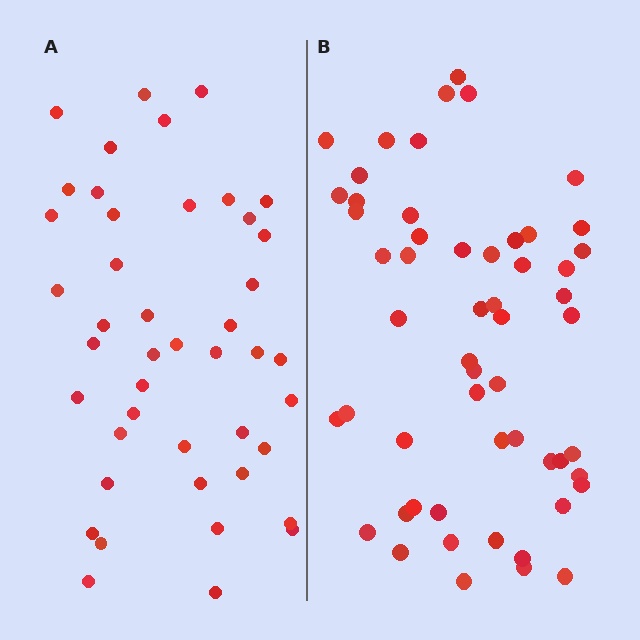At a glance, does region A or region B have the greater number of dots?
Region B (the right region) has more dots.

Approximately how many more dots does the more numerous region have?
Region B has roughly 12 or so more dots than region A.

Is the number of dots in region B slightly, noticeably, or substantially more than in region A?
Region B has noticeably more, but not dramatically so. The ratio is roughly 1.2 to 1.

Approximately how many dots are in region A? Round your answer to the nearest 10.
About 40 dots. (The exact count is 44, which rounds to 40.)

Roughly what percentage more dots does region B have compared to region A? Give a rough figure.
About 25% more.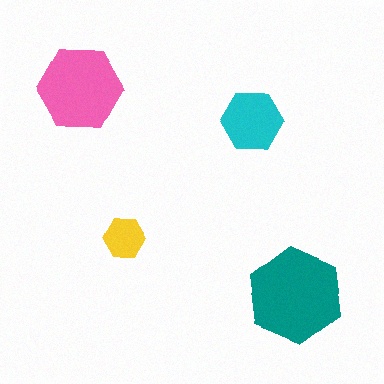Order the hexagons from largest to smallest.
the teal one, the pink one, the cyan one, the yellow one.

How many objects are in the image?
There are 4 objects in the image.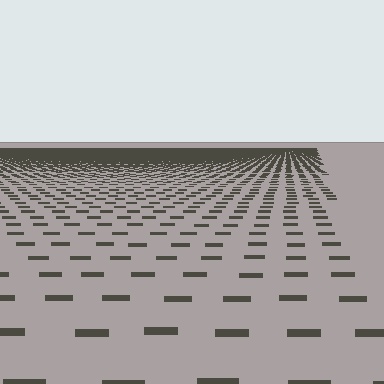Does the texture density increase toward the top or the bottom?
Density increases toward the top.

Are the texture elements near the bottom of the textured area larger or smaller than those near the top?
Larger. Near the bottom, elements are closer to the viewer and appear at a bigger on-screen size.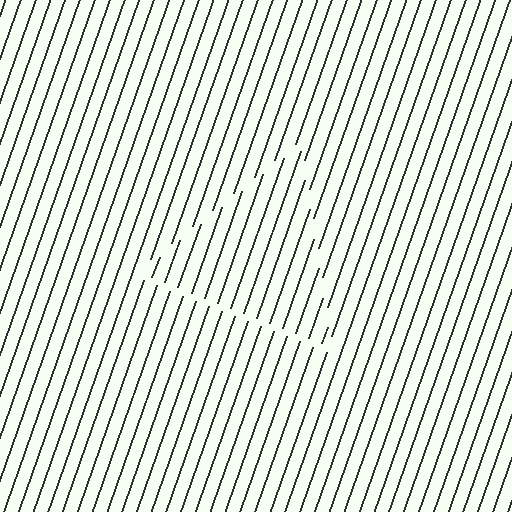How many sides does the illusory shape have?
3 sides — the line-ends trace a triangle.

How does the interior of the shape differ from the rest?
The interior of the shape contains the same grating, shifted by half a period — the contour is defined by the phase discontinuity where line-ends from the inner and outer gratings abut.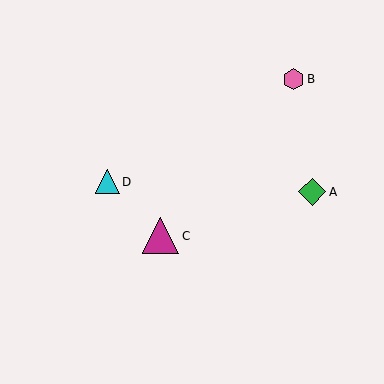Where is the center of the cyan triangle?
The center of the cyan triangle is at (107, 182).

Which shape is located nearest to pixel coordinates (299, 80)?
The pink hexagon (labeled B) at (294, 79) is nearest to that location.